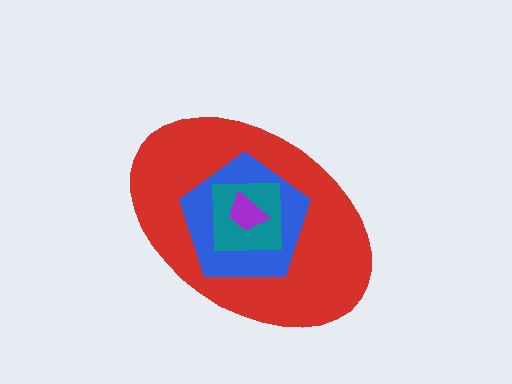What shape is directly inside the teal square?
The purple trapezoid.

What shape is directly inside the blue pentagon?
The teal square.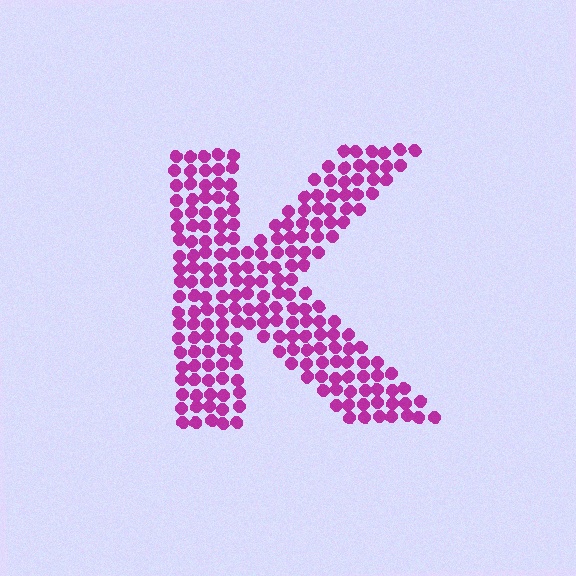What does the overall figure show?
The overall figure shows the letter K.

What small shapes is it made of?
It is made of small circles.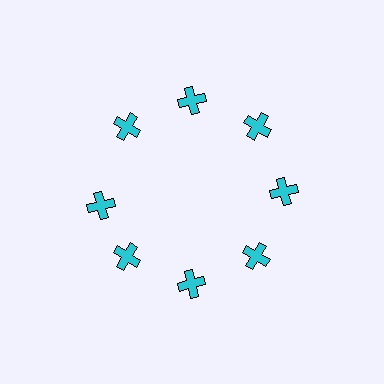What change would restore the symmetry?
The symmetry would be restored by rotating it back into even spacing with its neighbors so that all 8 crosses sit at equal angles and equal distance from the center.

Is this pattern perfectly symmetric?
No. The 8 cyan crosses are arranged in a ring, but one element near the 9 o'clock position is rotated out of alignment along the ring, breaking the 8-fold rotational symmetry.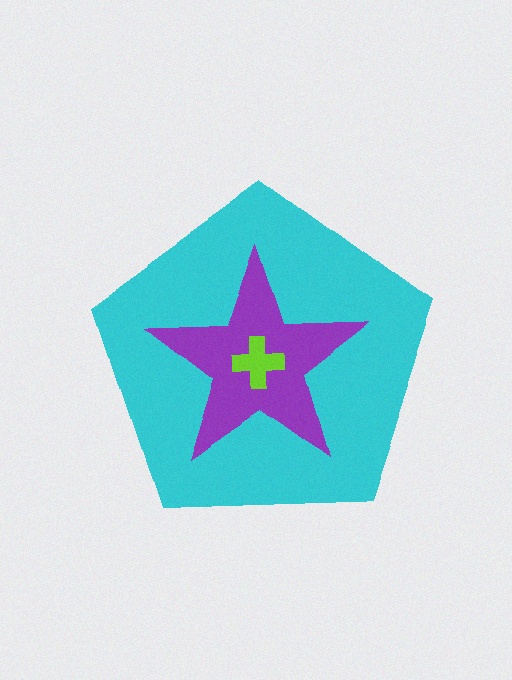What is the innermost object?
The lime cross.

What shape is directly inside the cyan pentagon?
The purple star.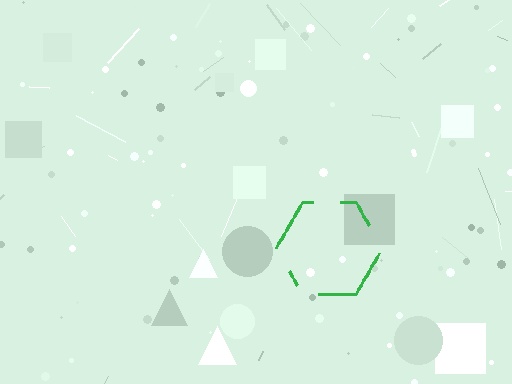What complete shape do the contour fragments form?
The contour fragments form a hexagon.